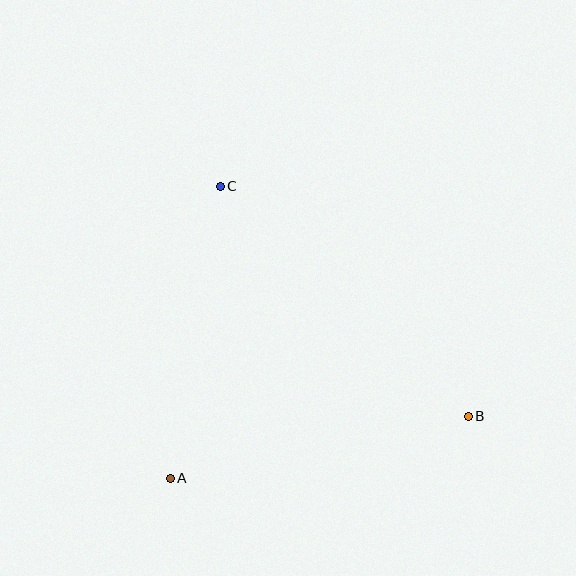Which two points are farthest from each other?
Points B and C are farthest from each other.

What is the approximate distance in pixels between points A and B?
The distance between A and B is approximately 305 pixels.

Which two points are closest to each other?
Points A and C are closest to each other.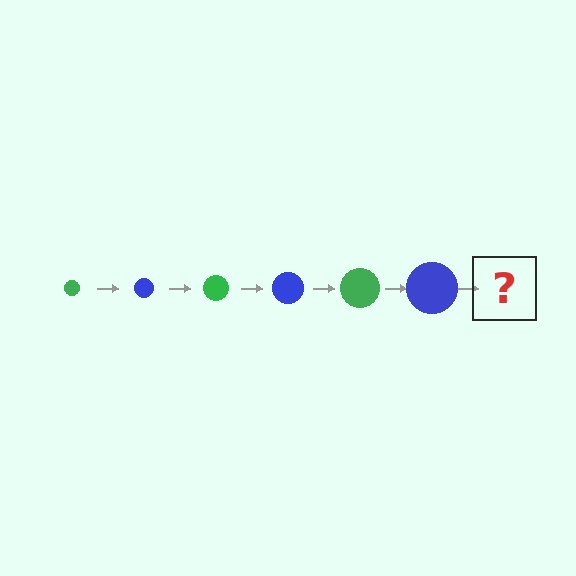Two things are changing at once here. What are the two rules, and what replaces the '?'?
The two rules are that the circle grows larger each step and the color cycles through green and blue. The '?' should be a green circle, larger than the previous one.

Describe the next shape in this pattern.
It should be a green circle, larger than the previous one.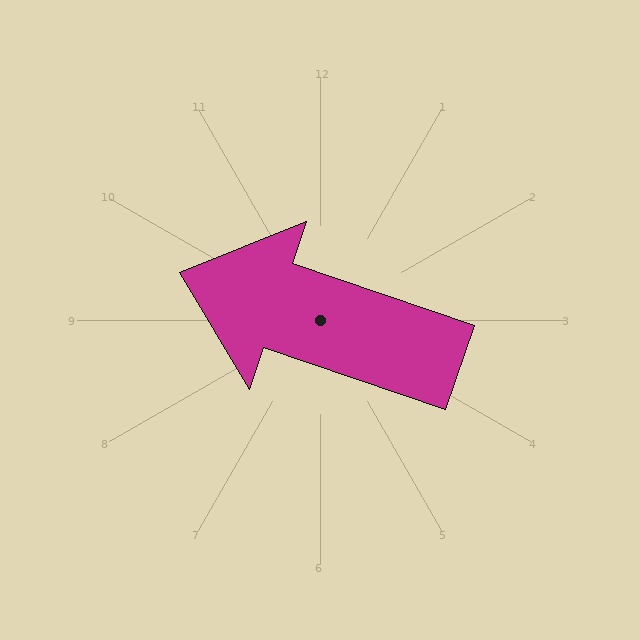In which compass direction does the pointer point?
West.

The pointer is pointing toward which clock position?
Roughly 10 o'clock.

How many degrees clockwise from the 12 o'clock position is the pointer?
Approximately 289 degrees.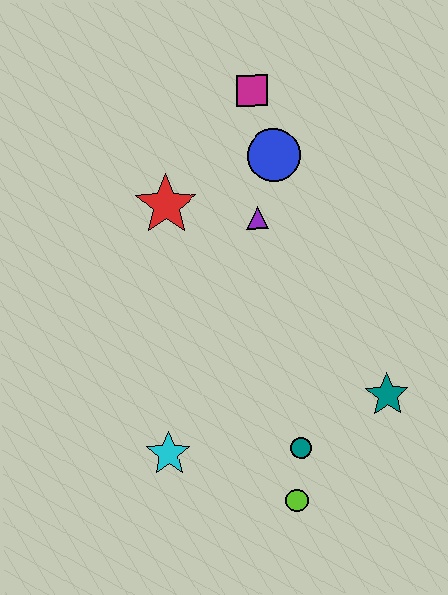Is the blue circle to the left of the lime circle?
Yes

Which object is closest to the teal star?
The teal circle is closest to the teal star.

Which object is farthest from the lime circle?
The magenta square is farthest from the lime circle.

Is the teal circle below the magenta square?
Yes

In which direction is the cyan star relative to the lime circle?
The cyan star is to the left of the lime circle.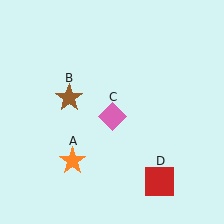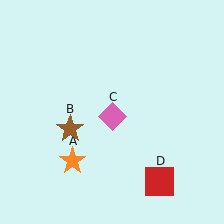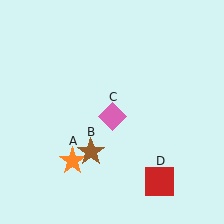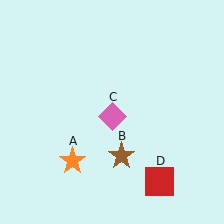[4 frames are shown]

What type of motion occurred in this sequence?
The brown star (object B) rotated counterclockwise around the center of the scene.